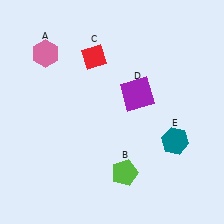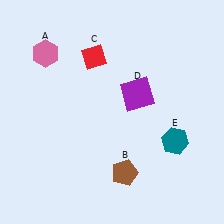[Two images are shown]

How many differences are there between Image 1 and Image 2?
There is 1 difference between the two images.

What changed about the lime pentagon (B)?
In Image 1, B is lime. In Image 2, it changed to brown.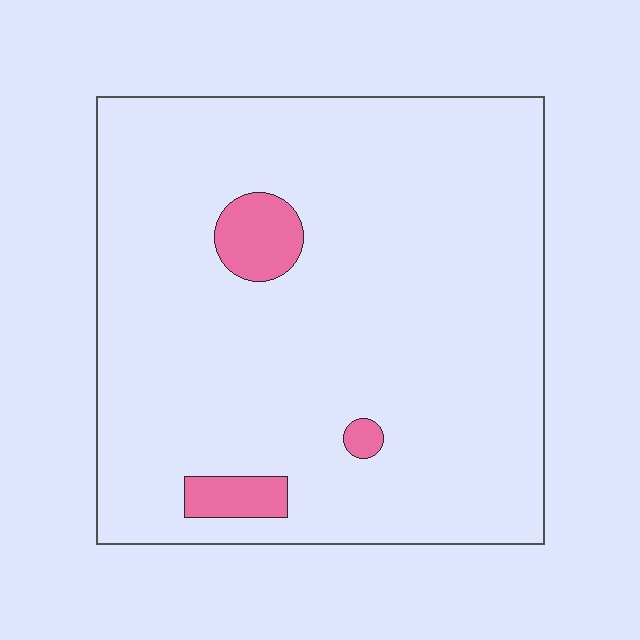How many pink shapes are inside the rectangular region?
3.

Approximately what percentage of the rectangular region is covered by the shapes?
Approximately 5%.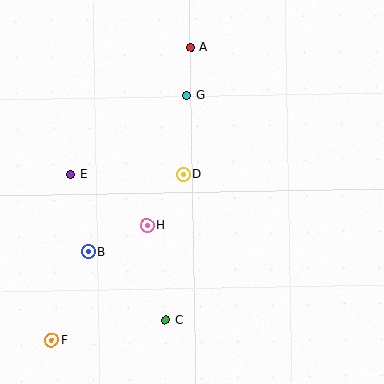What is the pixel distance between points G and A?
The distance between G and A is 48 pixels.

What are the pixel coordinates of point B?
Point B is at (88, 251).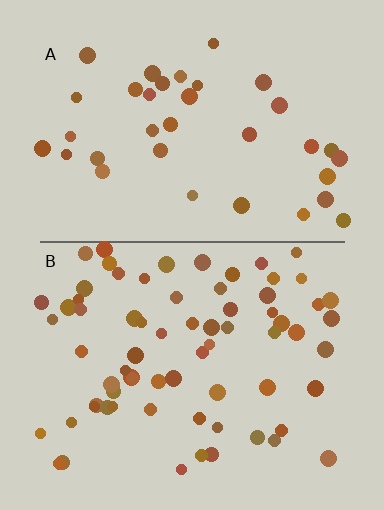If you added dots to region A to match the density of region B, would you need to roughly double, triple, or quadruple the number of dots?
Approximately double.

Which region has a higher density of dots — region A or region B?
B (the bottom).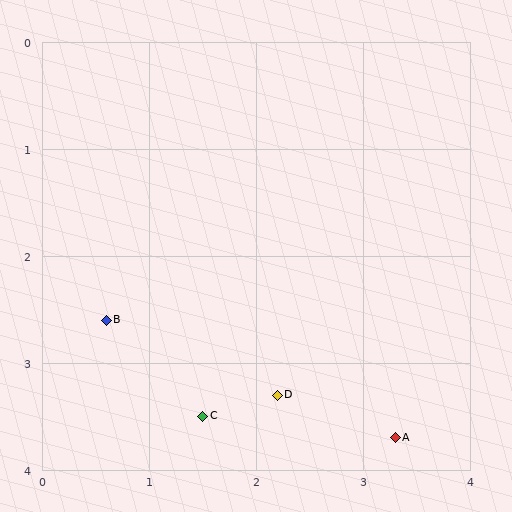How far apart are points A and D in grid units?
Points A and D are about 1.2 grid units apart.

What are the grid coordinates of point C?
Point C is at approximately (1.5, 3.5).